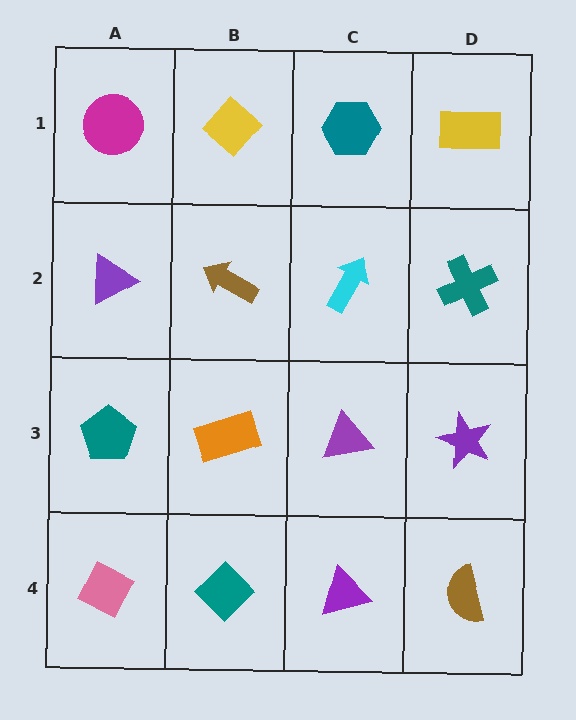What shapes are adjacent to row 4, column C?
A purple triangle (row 3, column C), a teal diamond (row 4, column B), a brown semicircle (row 4, column D).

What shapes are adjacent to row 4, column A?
A teal pentagon (row 3, column A), a teal diamond (row 4, column B).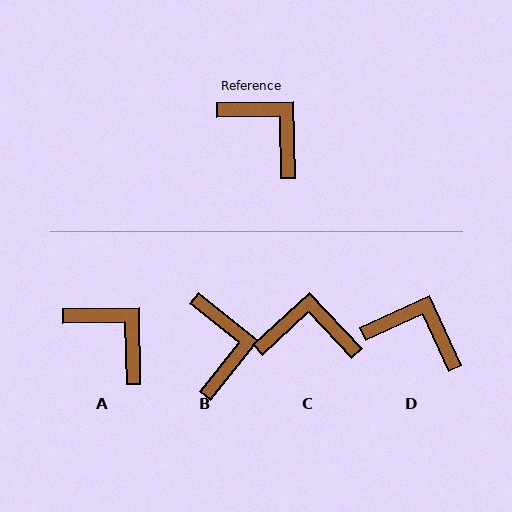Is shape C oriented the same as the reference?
No, it is off by about 41 degrees.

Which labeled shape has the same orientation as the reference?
A.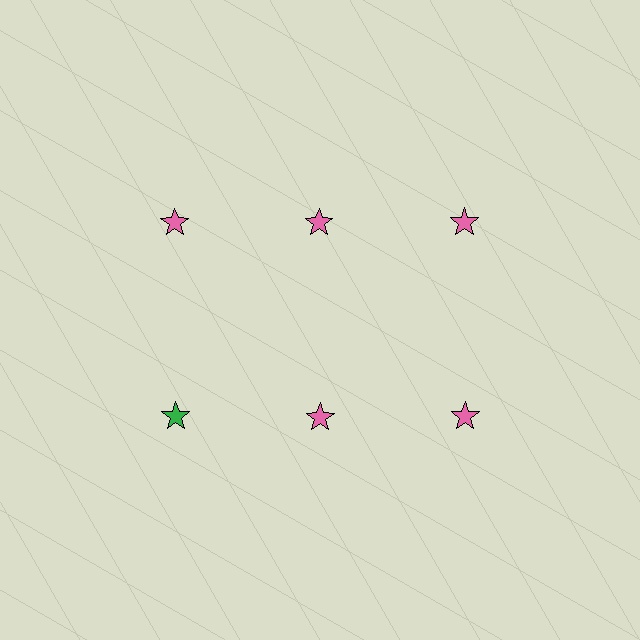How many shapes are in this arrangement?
There are 6 shapes arranged in a grid pattern.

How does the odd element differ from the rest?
It has a different color: green instead of pink.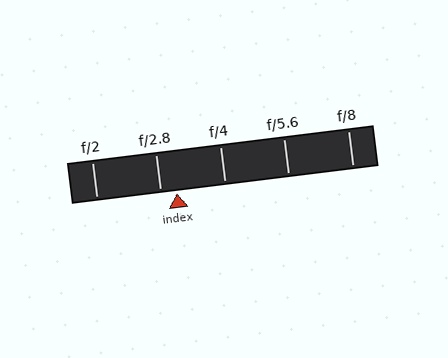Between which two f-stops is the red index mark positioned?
The index mark is between f/2.8 and f/4.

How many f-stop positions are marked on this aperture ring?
There are 5 f-stop positions marked.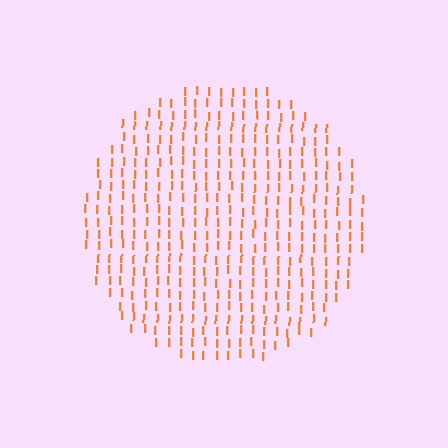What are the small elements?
The small elements are letter I's.